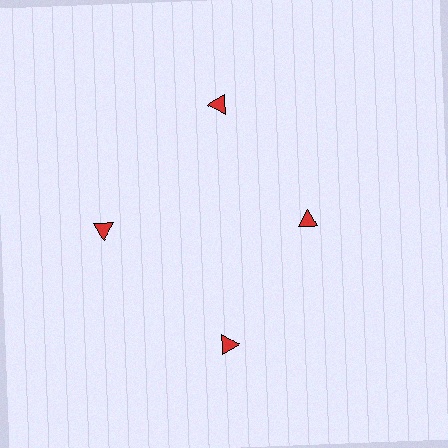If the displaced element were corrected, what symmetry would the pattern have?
It would have 4-fold rotational symmetry — the pattern would map onto itself every 90 degrees.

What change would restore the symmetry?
The symmetry would be restored by moving it outward, back onto the ring so that all 4 triangles sit at equal angles and equal distance from the center.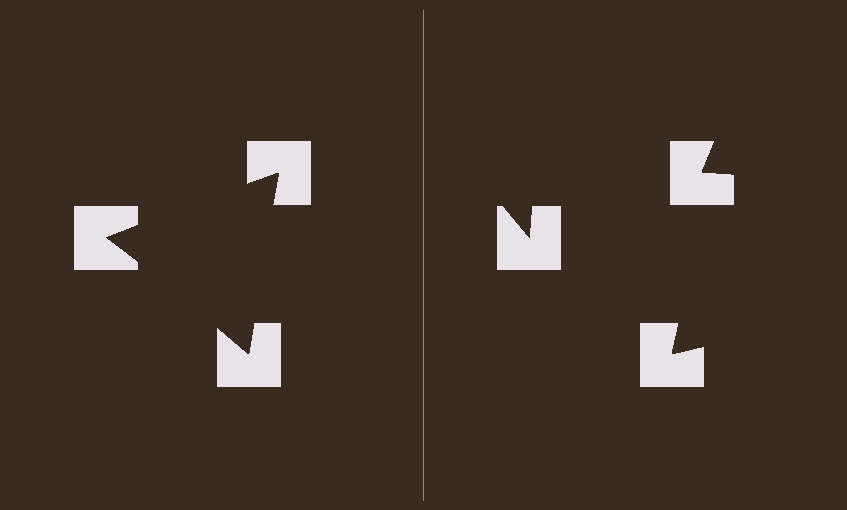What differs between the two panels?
The notched squares are positioned identically on both sides; only the wedge orientations differ. On the left they align to a triangle; on the right they are misaligned.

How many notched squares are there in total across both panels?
6 — 3 on each side.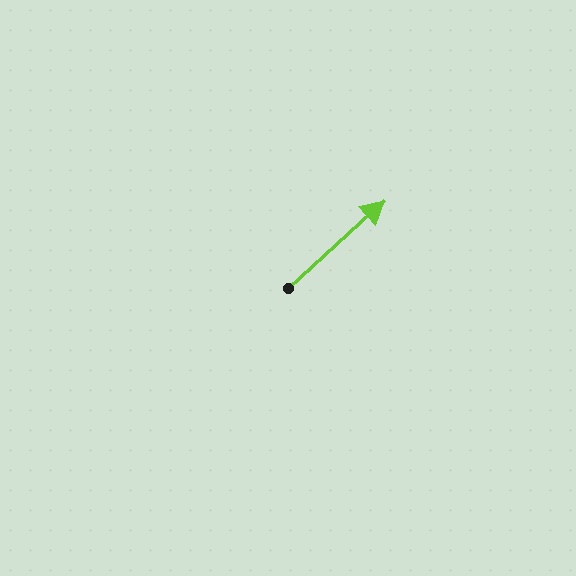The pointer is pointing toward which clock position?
Roughly 2 o'clock.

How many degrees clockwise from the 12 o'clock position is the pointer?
Approximately 48 degrees.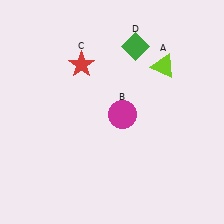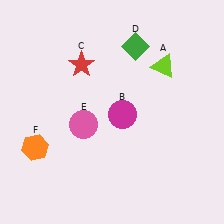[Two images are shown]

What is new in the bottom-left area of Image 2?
An orange hexagon (F) was added in the bottom-left area of Image 2.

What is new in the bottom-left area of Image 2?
A pink circle (E) was added in the bottom-left area of Image 2.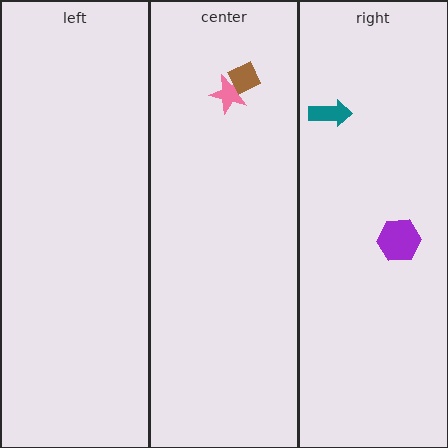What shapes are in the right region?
The purple hexagon, the teal arrow.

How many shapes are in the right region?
2.